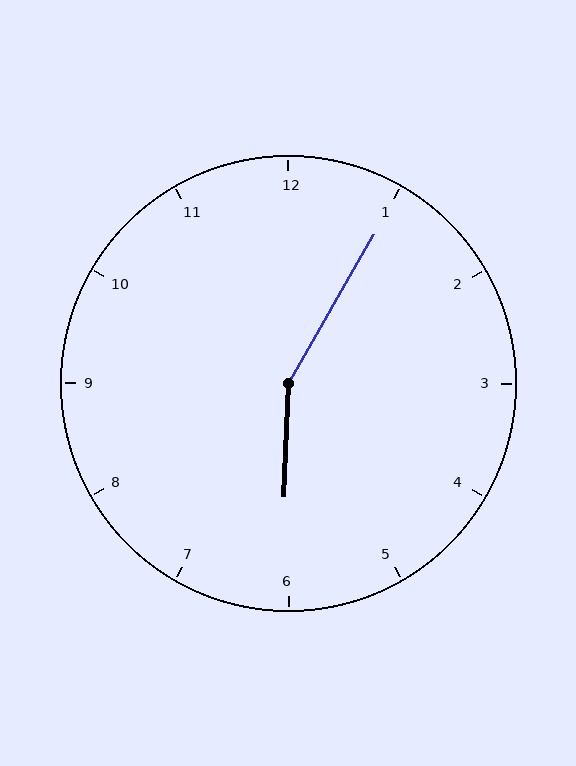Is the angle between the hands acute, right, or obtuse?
It is obtuse.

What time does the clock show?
6:05.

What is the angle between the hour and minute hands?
Approximately 152 degrees.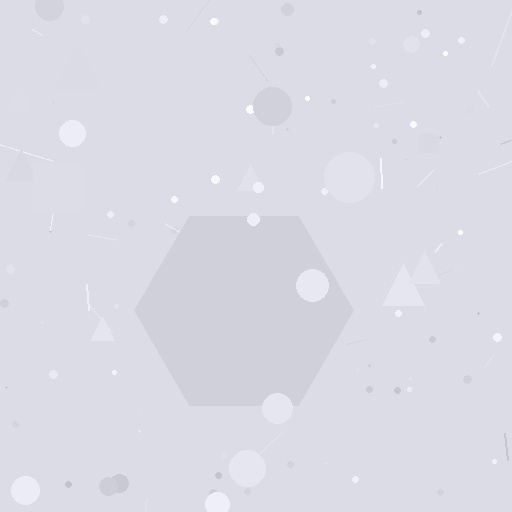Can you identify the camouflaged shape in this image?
The camouflaged shape is a hexagon.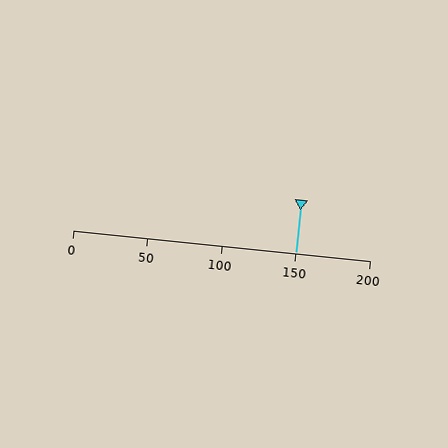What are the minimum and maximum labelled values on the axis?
The axis runs from 0 to 200.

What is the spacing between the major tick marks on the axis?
The major ticks are spaced 50 apart.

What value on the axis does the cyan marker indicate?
The marker indicates approximately 150.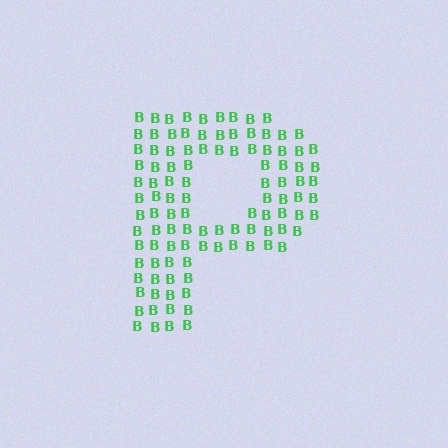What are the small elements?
The small elements are letter B's.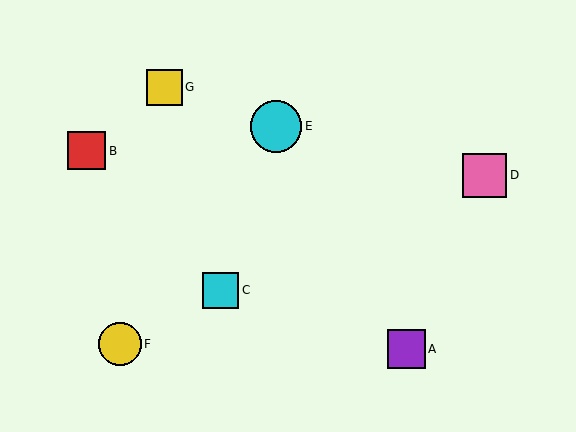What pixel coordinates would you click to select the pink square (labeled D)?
Click at (485, 175) to select the pink square D.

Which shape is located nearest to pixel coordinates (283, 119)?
The cyan circle (labeled E) at (276, 126) is nearest to that location.